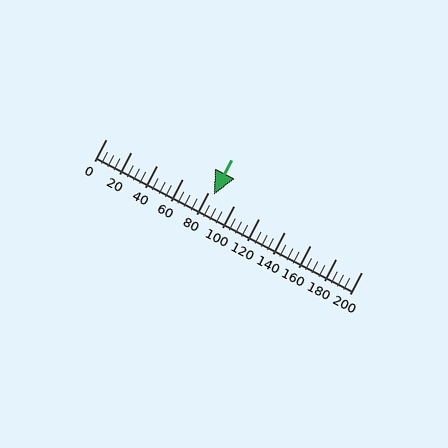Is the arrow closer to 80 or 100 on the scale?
The arrow is closer to 80.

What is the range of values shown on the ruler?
The ruler shows values from 0 to 200.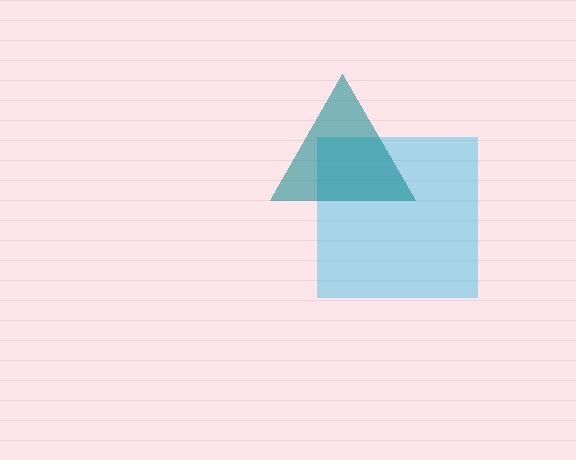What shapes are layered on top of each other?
The layered shapes are: a cyan square, a teal triangle.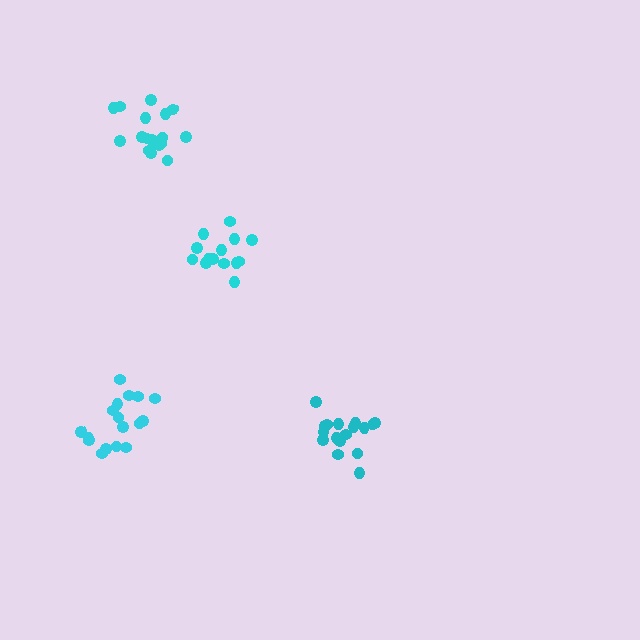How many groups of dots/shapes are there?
There are 4 groups.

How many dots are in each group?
Group 1: 15 dots, Group 2: 17 dots, Group 3: 17 dots, Group 4: 17 dots (66 total).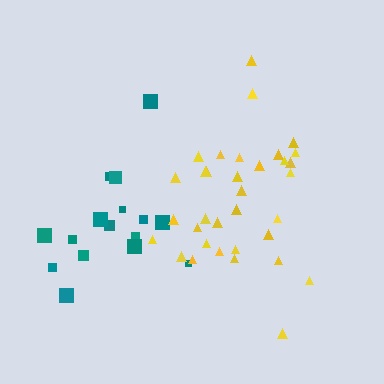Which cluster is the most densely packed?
Yellow.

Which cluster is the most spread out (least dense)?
Teal.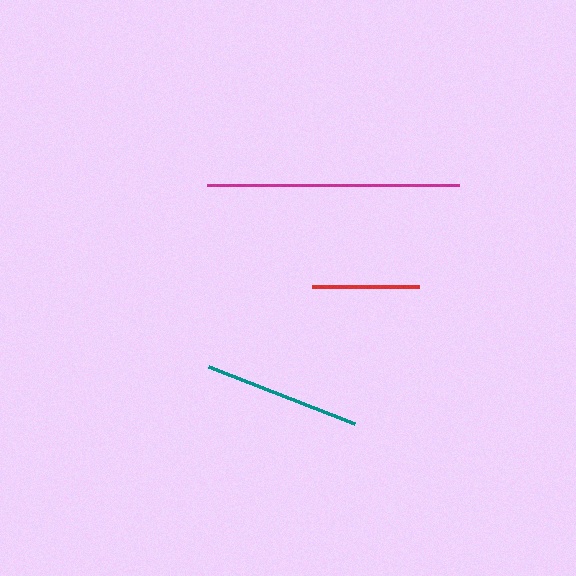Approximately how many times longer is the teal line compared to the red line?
The teal line is approximately 1.5 times the length of the red line.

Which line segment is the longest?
The magenta line is the longest at approximately 252 pixels.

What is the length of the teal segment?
The teal segment is approximately 157 pixels long.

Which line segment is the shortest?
The red line is the shortest at approximately 108 pixels.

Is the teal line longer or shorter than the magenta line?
The magenta line is longer than the teal line.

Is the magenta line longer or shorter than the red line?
The magenta line is longer than the red line.